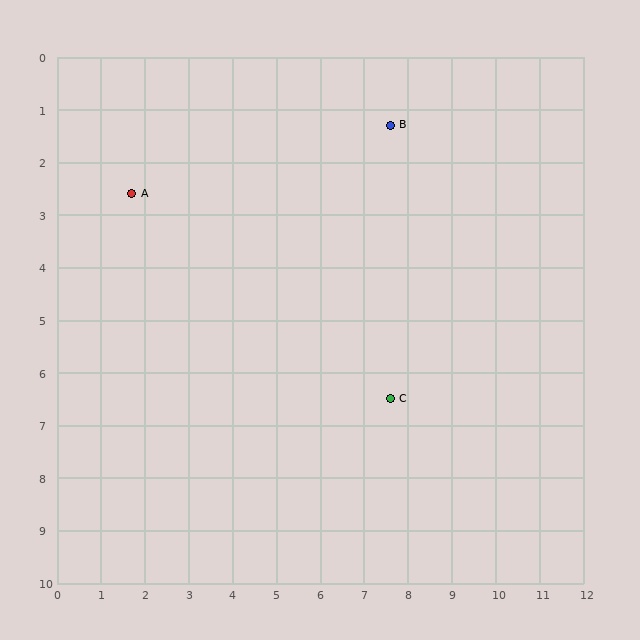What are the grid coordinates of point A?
Point A is at approximately (1.7, 2.6).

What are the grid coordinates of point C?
Point C is at approximately (7.6, 6.5).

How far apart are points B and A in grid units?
Points B and A are about 6.0 grid units apart.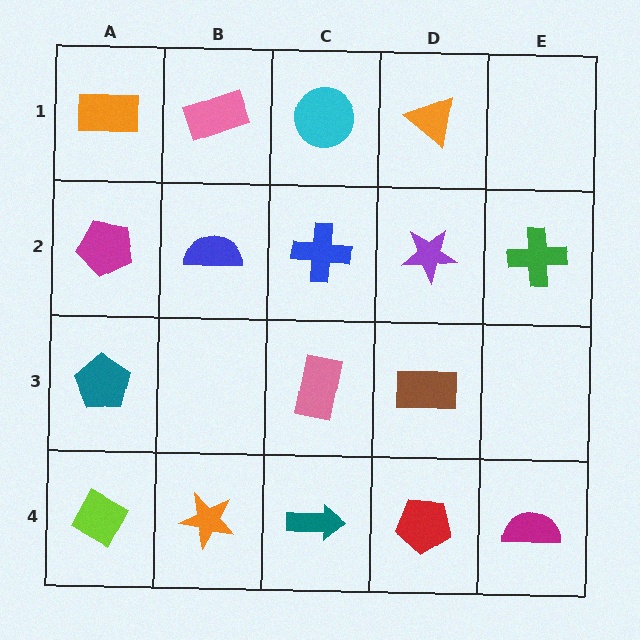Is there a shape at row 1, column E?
No, that cell is empty.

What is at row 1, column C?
A cyan circle.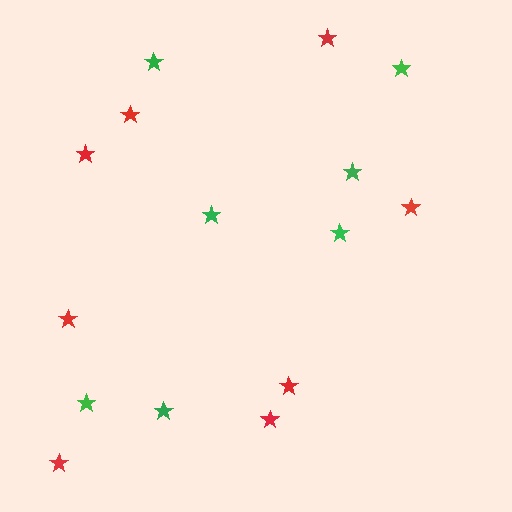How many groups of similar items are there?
There are 2 groups: one group of green stars (7) and one group of red stars (8).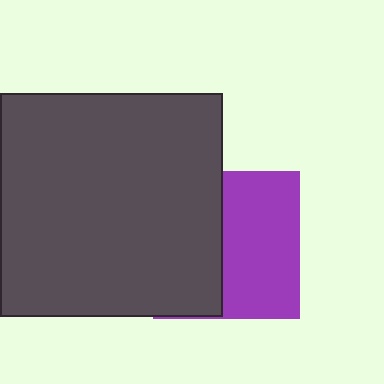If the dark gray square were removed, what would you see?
You would see the complete purple square.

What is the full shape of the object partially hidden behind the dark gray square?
The partially hidden object is a purple square.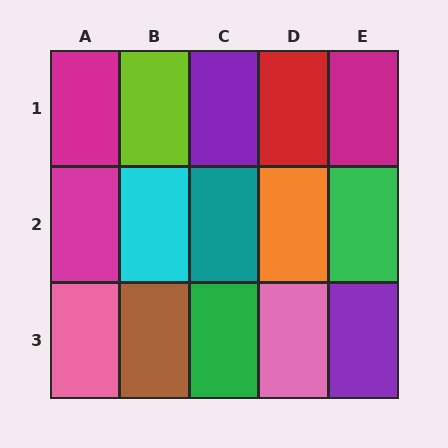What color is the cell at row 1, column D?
Red.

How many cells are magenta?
3 cells are magenta.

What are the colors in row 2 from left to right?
Magenta, cyan, teal, orange, green.